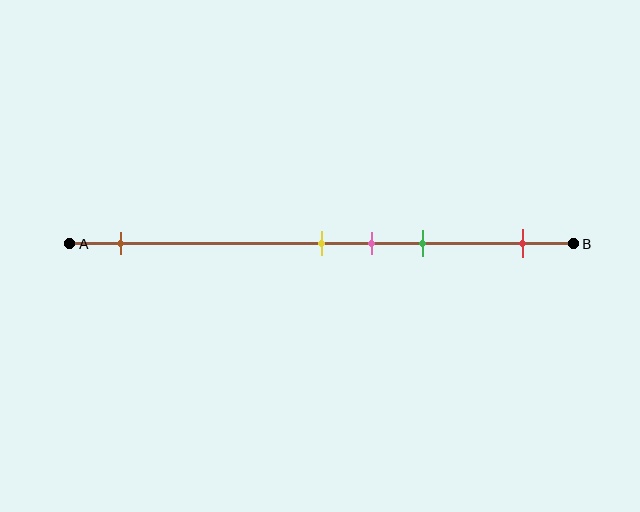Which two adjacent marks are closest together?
The yellow and pink marks are the closest adjacent pair.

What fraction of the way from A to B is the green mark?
The green mark is approximately 70% (0.7) of the way from A to B.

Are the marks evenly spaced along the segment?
No, the marks are not evenly spaced.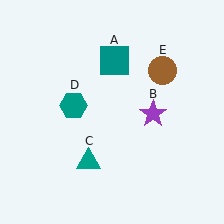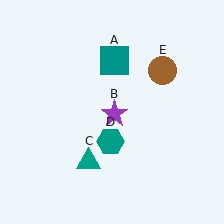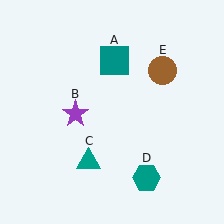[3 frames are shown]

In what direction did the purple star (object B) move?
The purple star (object B) moved left.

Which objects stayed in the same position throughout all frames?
Teal square (object A) and teal triangle (object C) and brown circle (object E) remained stationary.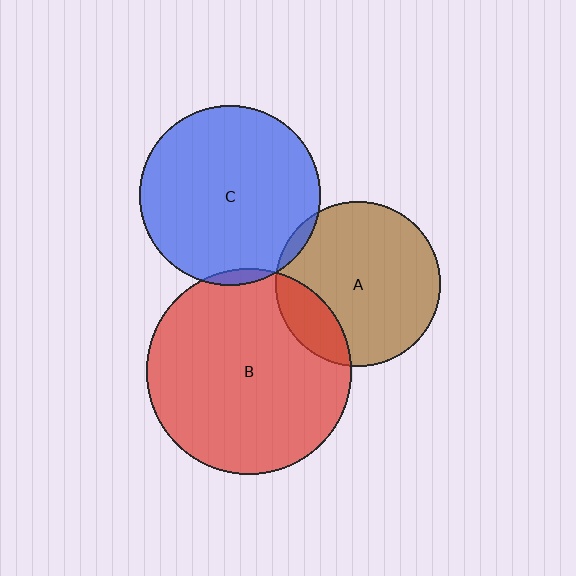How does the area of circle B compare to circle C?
Approximately 1.3 times.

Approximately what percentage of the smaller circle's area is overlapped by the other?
Approximately 15%.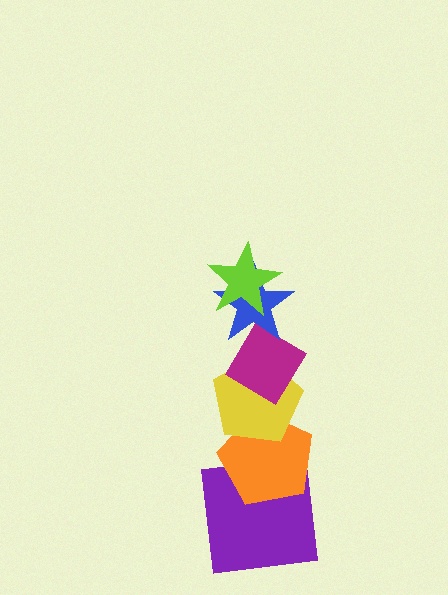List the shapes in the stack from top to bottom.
From top to bottom: the lime star, the blue star, the magenta diamond, the yellow pentagon, the orange pentagon, the purple square.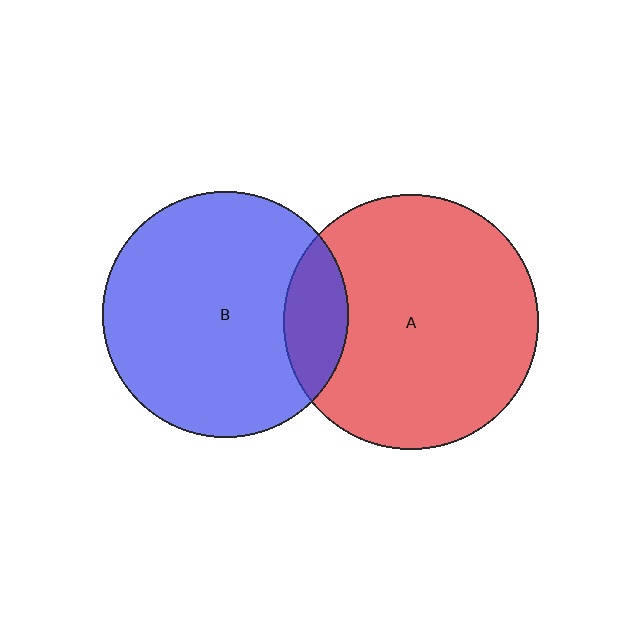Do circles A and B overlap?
Yes.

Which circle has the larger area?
Circle A (red).